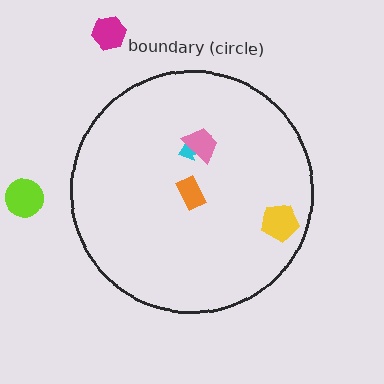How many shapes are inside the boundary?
4 inside, 2 outside.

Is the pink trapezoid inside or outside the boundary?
Inside.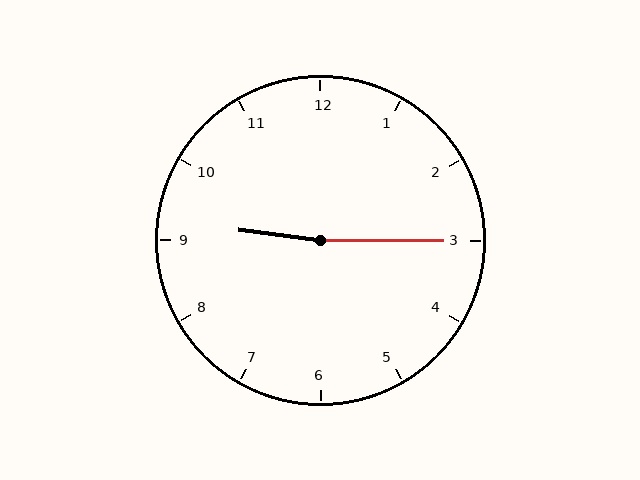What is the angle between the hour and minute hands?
Approximately 172 degrees.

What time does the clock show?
9:15.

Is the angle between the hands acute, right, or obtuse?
It is obtuse.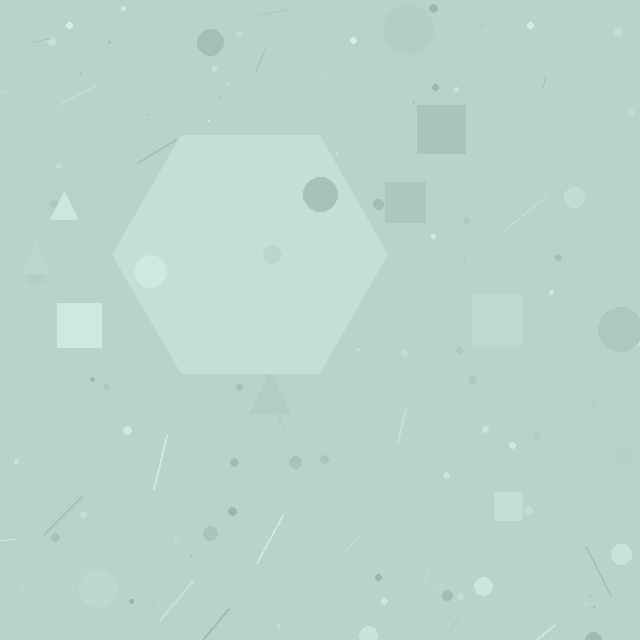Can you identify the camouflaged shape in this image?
The camouflaged shape is a hexagon.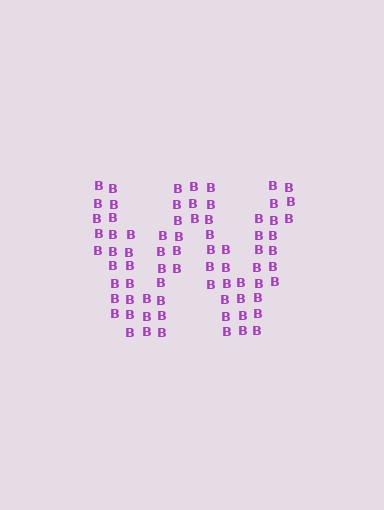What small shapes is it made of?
It is made of small letter B's.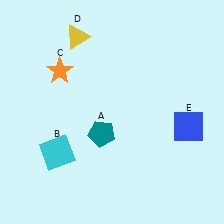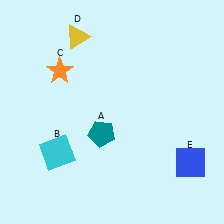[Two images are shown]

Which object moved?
The blue square (E) moved down.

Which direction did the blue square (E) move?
The blue square (E) moved down.